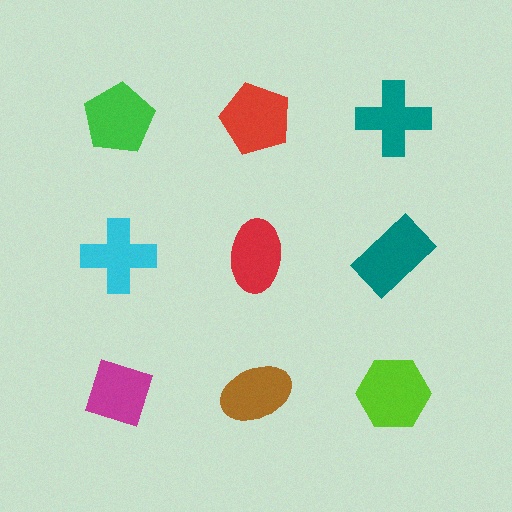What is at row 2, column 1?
A cyan cross.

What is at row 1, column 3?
A teal cross.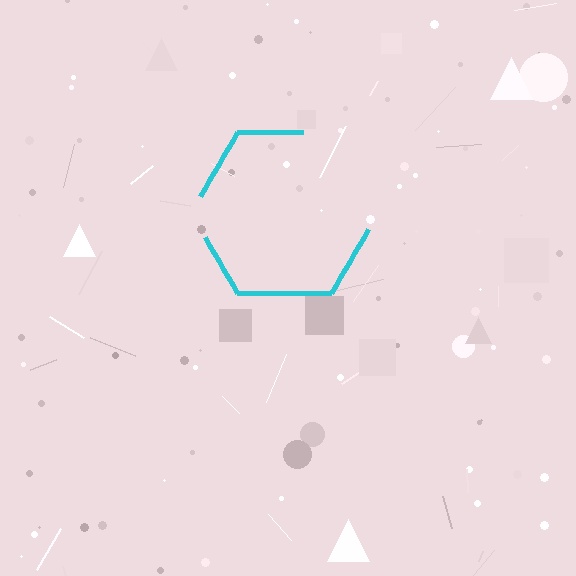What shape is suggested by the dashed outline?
The dashed outline suggests a hexagon.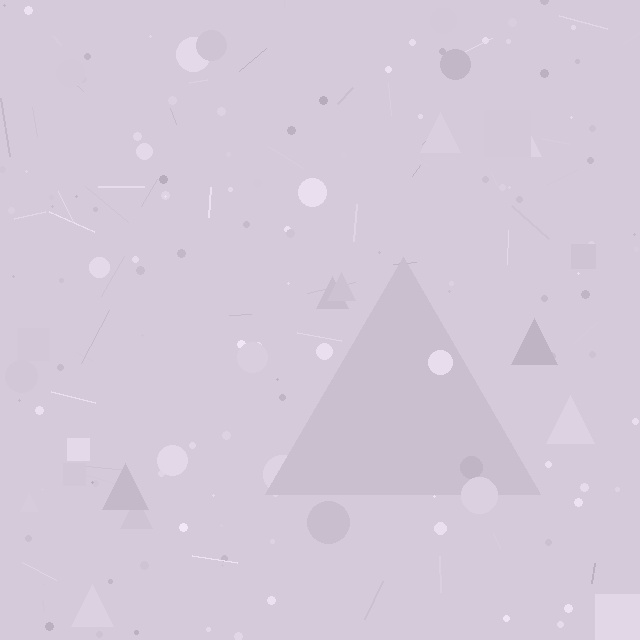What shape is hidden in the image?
A triangle is hidden in the image.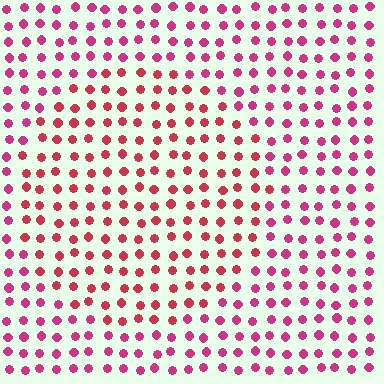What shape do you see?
I see a circle.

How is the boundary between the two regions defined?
The boundary is defined purely by a slight shift in hue (about 24 degrees). Spacing, size, and orientation are identical on both sides.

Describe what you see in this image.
The image is filled with small magenta elements in a uniform arrangement. A circle-shaped region is visible where the elements are tinted to a slightly different hue, forming a subtle color boundary.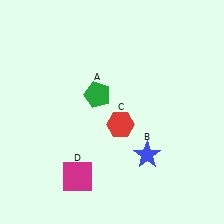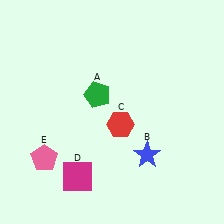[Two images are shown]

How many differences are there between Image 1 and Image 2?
There is 1 difference between the two images.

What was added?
A pink pentagon (E) was added in Image 2.